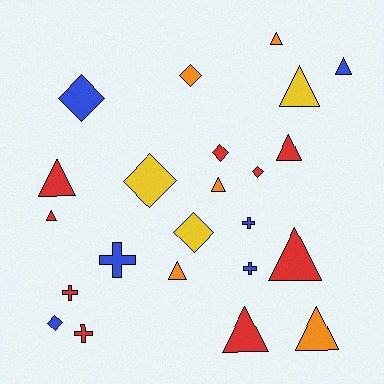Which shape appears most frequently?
Triangle, with 11 objects.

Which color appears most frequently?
Red, with 9 objects.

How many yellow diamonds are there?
There are 2 yellow diamonds.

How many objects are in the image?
There are 23 objects.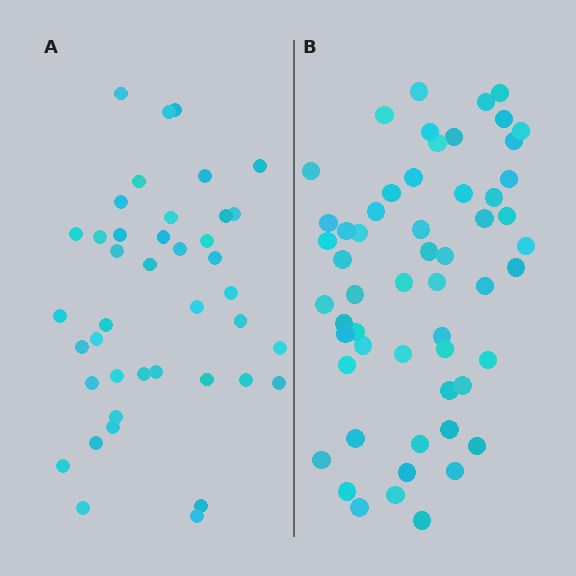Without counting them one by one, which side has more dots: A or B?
Region B (the right region) has more dots.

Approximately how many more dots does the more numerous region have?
Region B has approximately 15 more dots than region A.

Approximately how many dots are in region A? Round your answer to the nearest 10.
About 40 dots. (The exact count is 41, which rounds to 40.)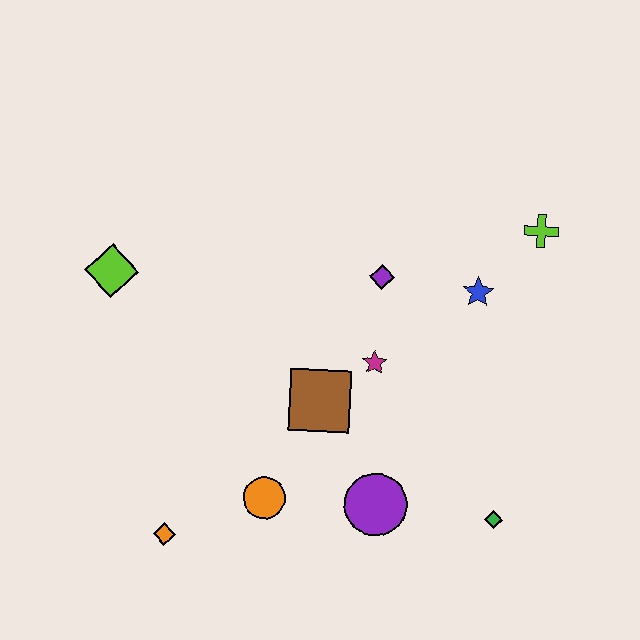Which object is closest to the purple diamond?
The magenta star is closest to the purple diamond.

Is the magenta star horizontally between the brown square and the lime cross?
Yes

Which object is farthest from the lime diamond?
The green diamond is farthest from the lime diamond.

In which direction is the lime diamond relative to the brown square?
The lime diamond is to the left of the brown square.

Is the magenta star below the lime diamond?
Yes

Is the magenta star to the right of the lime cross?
No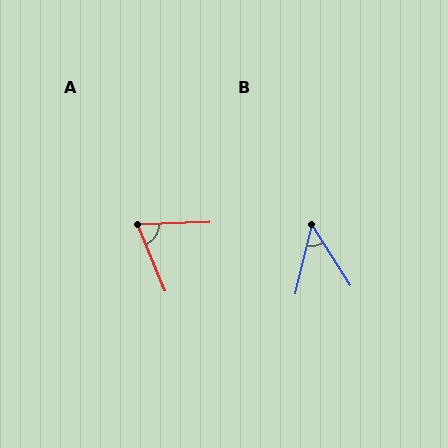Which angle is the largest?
A, at approximately 70 degrees.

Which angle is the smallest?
B, at approximately 46 degrees.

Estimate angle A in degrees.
Approximately 70 degrees.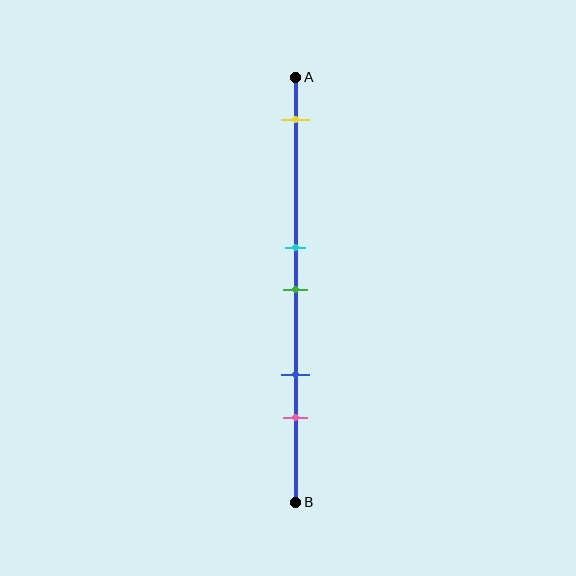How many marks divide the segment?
There are 5 marks dividing the segment.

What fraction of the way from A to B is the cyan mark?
The cyan mark is approximately 40% (0.4) of the way from A to B.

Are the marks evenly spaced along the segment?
No, the marks are not evenly spaced.